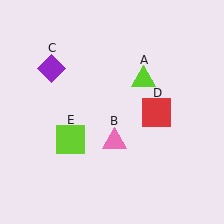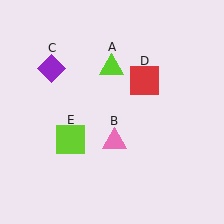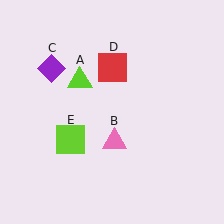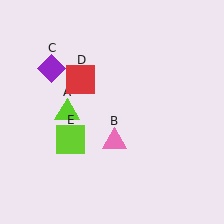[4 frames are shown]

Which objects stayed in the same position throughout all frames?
Pink triangle (object B) and purple diamond (object C) and lime square (object E) remained stationary.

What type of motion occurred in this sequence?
The lime triangle (object A), red square (object D) rotated counterclockwise around the center of the scene.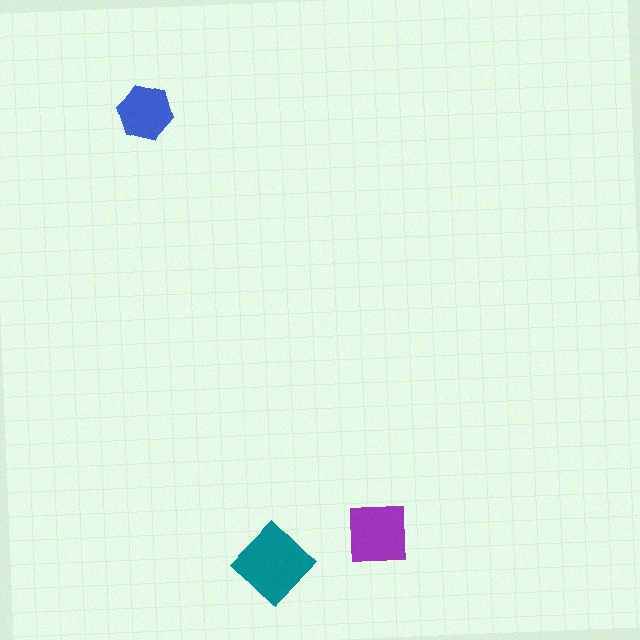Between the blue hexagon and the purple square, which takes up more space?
The purple square.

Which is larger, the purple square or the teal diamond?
The teal diamond.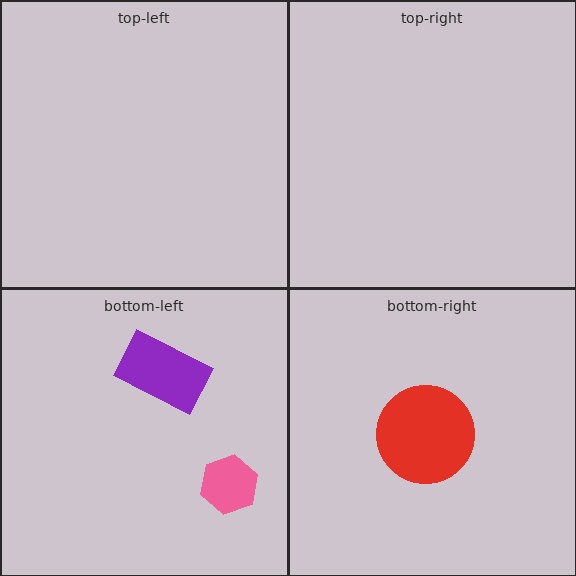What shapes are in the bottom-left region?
The pink hexagon, the purple rectangle.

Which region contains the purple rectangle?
The bottom-left region.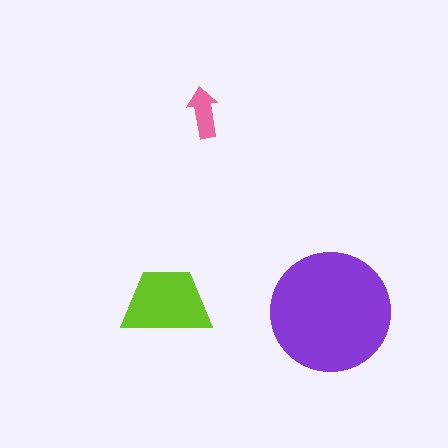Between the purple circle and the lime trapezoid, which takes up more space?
The purple circle.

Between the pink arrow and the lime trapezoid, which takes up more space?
The lime trapezoid.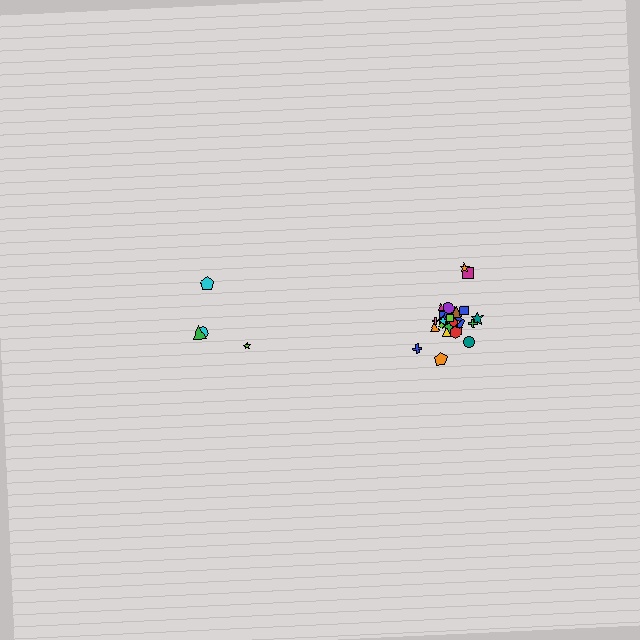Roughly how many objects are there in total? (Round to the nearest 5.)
Roughly 30 objects in total.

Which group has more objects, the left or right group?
The right group.